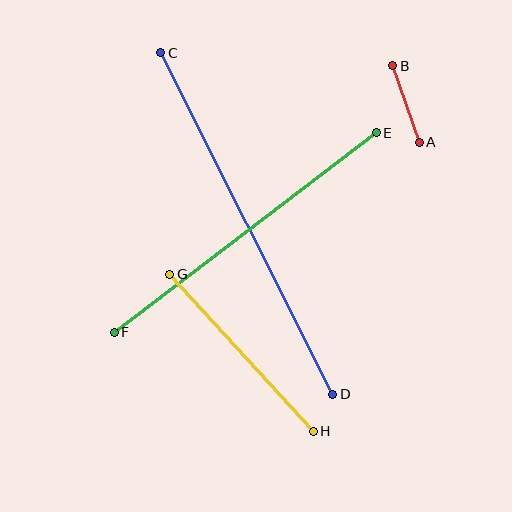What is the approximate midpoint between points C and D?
The midpoint is at approximately (247, 223) pixels.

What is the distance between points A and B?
The distance is approximately 81 pixels.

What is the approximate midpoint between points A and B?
The midpoint is at approximately (406, 104) pixels.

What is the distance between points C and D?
The distance is approximately 383 pixels.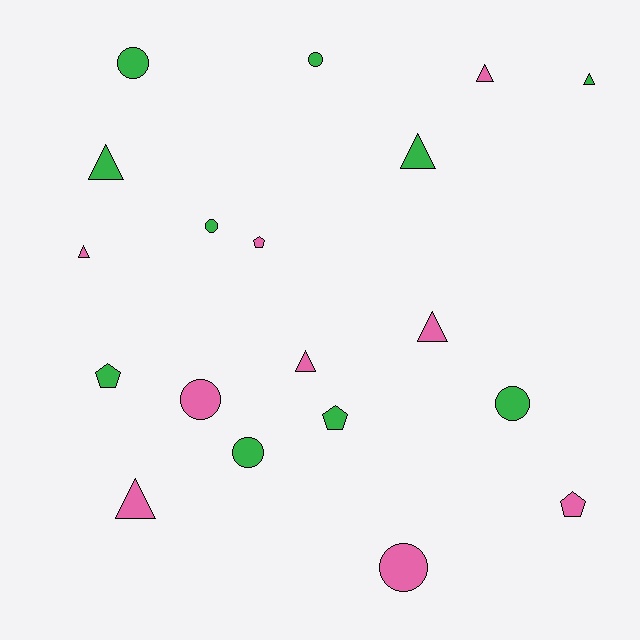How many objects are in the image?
There are 19 objects.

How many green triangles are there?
There are 3 green triangles.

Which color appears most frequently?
Green, with 10 objects.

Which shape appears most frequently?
Triangle, with 8 objects.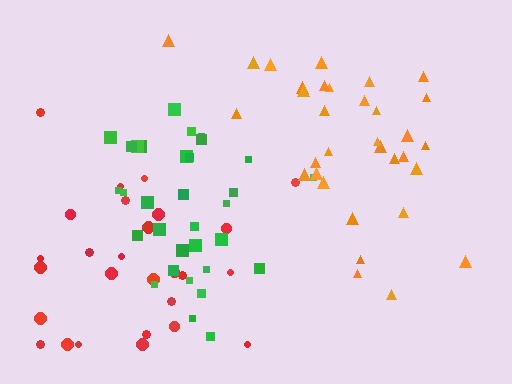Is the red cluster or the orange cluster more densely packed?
Orange.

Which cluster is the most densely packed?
Green.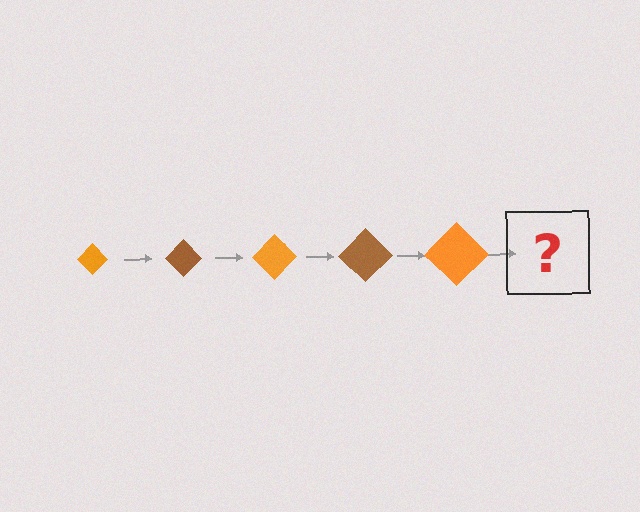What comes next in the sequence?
The next element should be a brown diamond, larger than the previous one.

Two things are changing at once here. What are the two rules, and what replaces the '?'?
The two rules are that the diamond grows larger each step and the color cycles through orange and brown. The '?' should be a brown diamond, larger than the previous one.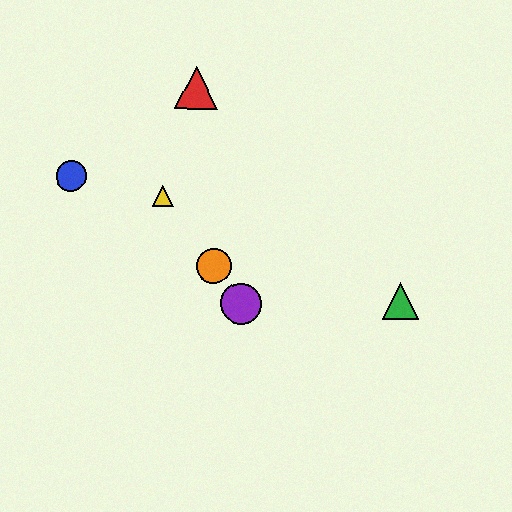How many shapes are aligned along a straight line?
3 shapes (the yellow triangle, the purple circle, the orange circle) are aligned along a straight line.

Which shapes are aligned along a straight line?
The yellow triangle, the purple circle, the orange circle are aligned along a straight line.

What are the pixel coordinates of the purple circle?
The purple circle is at (241, 303).